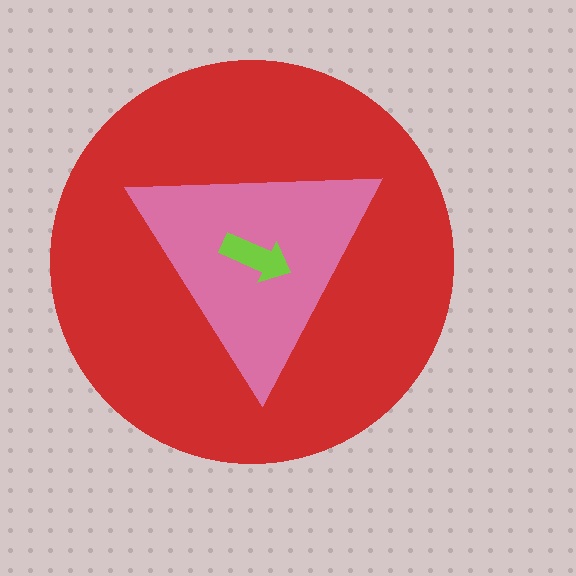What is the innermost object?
The lime arrow.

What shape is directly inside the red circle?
The pink triangle.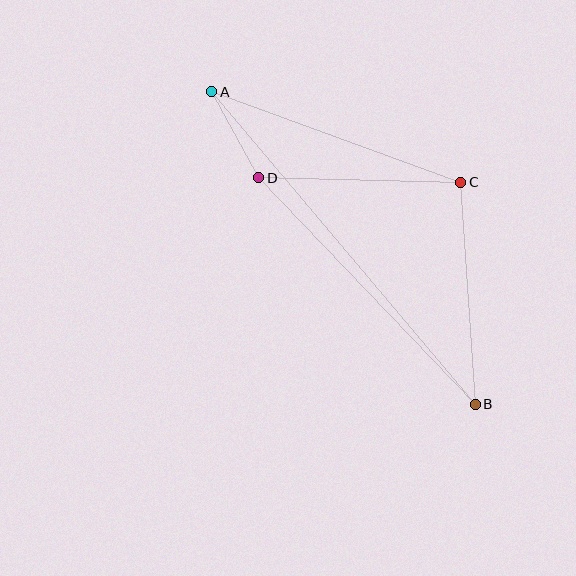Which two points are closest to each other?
Points A and D are closest to each other.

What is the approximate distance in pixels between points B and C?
The distance between B and C is approximately 222 pixels.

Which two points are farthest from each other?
Points A and B are farthest from each other.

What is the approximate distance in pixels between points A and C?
The distance between A and C is approximately 265 pixels.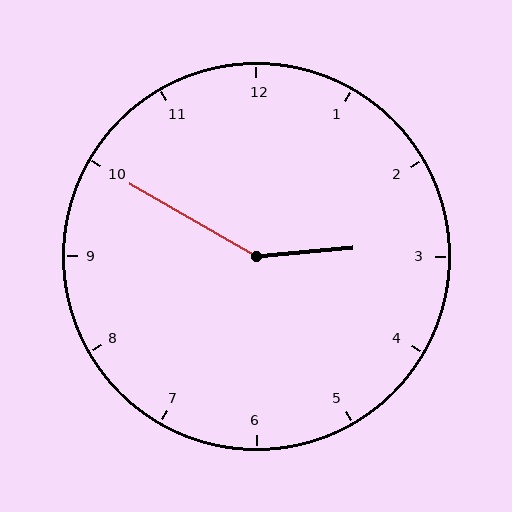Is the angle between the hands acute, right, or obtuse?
It is obtuse.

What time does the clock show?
2:50.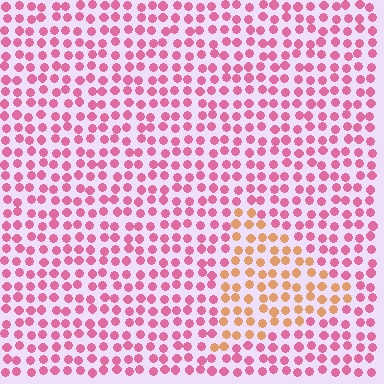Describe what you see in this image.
The image is filled with small pink elements in a uniform arrangement. A triangle-shaped region is visible where the elements are tinted to a slightly different hue, forming a subtle color boundary.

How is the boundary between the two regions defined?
The boundary is defined purely by a slight shift in hue (about 52 degrees). Spacing, size, and orientation are identical on both sides.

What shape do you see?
I see a triangle.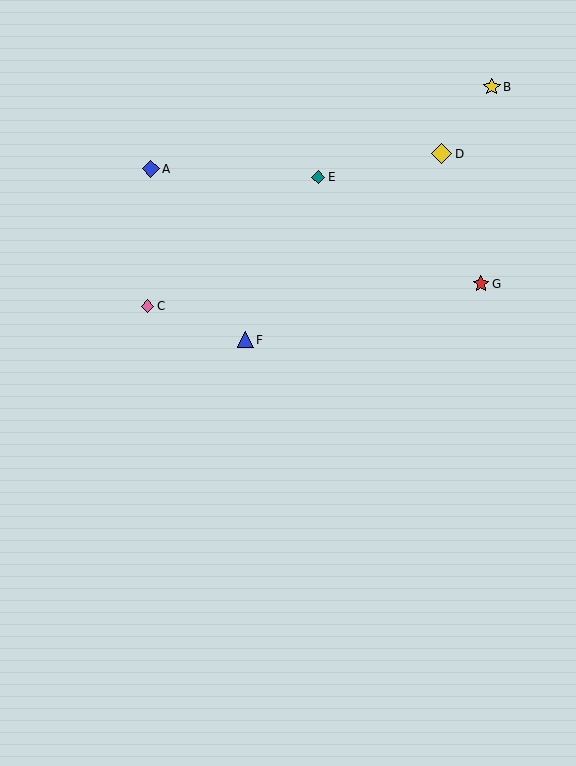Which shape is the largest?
The yellow diamond (labeled D) is the largest.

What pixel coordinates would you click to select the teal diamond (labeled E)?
Click at (318, 177) to select the teal diamond E.